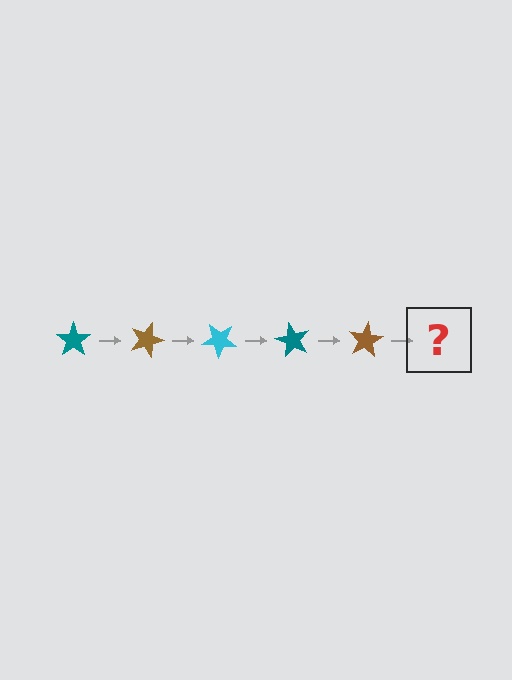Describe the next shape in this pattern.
It should be a cyan star, rotated 100 degrees from the start.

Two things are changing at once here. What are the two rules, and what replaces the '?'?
The two rules are that it rotates 20 degrees each step and the color cycles through teal, brown, and cyan. The '?' should be a cyan star, rotated 100 degrees from the start.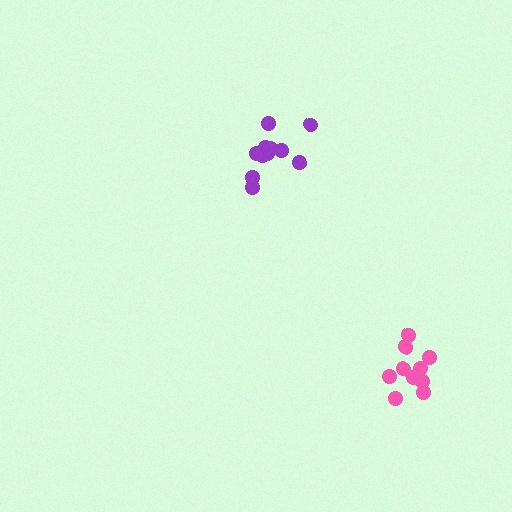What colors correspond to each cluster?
The clusters are colored: purple, pink.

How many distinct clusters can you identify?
There are 2 distinct clusters.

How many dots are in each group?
Group 1: 11 dots, Group 2: 10 dots (21 total).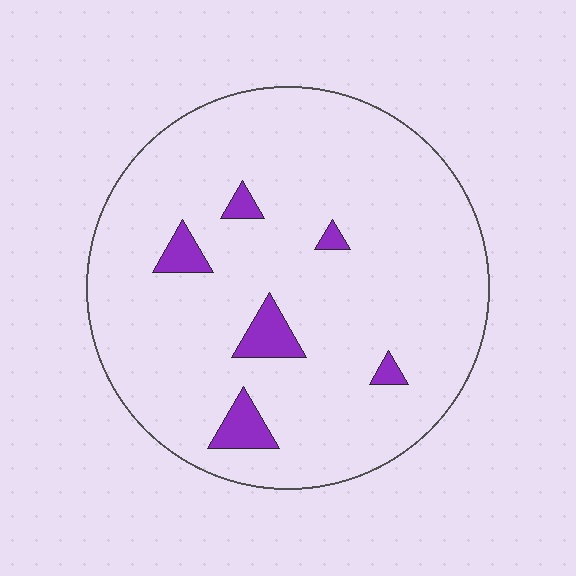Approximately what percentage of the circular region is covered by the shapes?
Approximately 5%.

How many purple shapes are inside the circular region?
6.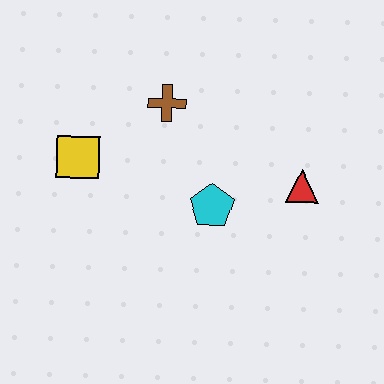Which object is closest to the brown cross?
The yellow square is closest to the brown cross.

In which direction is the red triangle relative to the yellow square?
The red triangle is to the right of the yellow square.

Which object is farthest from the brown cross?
The red triangle is farthest from the brown cross.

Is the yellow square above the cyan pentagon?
Yes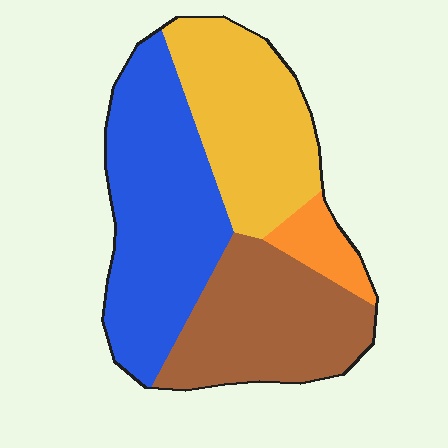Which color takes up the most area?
Blue, at roughly 35%.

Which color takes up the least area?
Orange, at roughly 5%.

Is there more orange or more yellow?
Yellow.